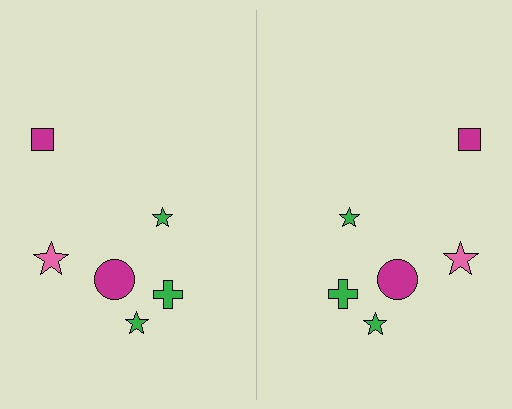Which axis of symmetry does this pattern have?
The pattern has a vertical axis of symmetry running through the center of the image.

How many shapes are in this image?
There are 12 shapes in this image.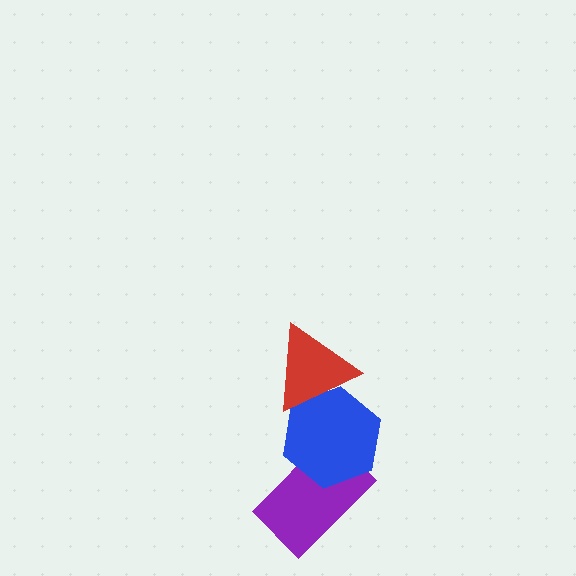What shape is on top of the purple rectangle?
The blue hexagon is on top of the purple rectangle.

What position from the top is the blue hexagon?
The blue hexagon is 2nd from the top.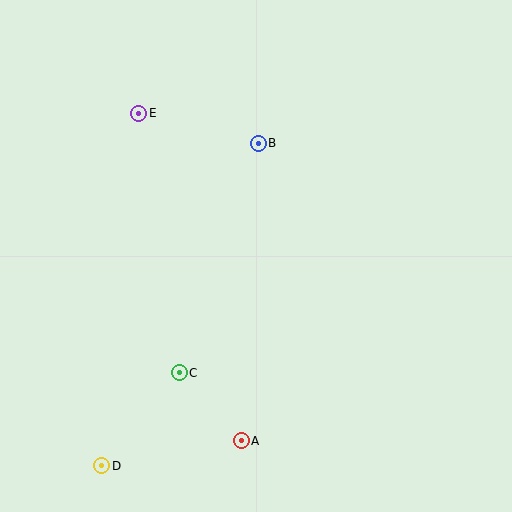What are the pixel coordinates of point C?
Point C is at (179, 373).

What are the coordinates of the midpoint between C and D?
The midpoint between C and D is at (140, 419).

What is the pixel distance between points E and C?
The distance between E and C is 263 pixels.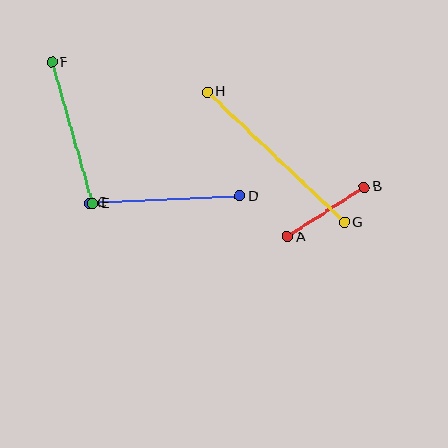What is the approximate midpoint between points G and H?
The midpoint is at approximately (276, 157) pixels.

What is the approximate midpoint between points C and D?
The midpoint is at approximately (164, 200) pixels.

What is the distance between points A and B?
The distance is approximately 92 pixels.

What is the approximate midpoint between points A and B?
The midpoint is at approximately (326, 212) pixels.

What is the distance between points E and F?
The distance is approximately 147 pixels.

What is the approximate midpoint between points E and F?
The midpoint is at approximately (72, 133) pixels.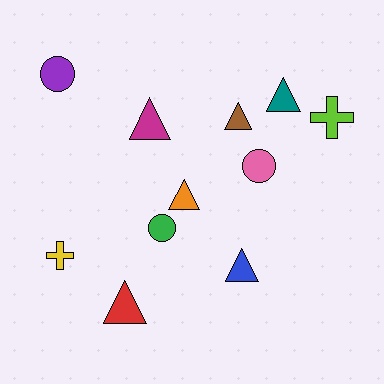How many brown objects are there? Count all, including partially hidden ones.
There is 1 brown object.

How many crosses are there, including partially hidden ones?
There are 2 crosses.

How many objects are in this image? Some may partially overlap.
There are 11 objects.